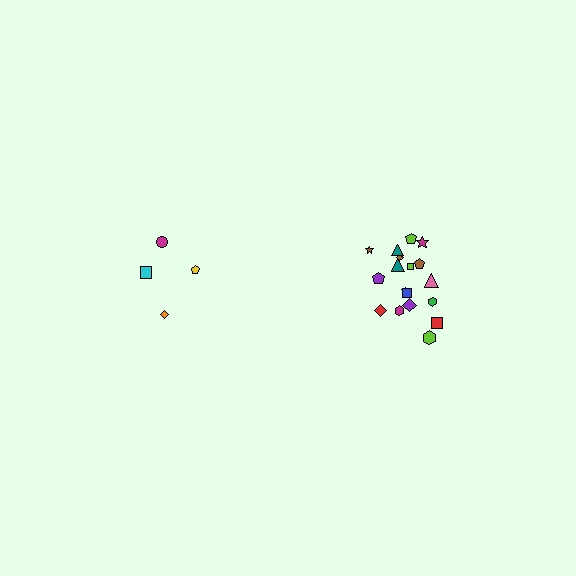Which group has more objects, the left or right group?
The right group.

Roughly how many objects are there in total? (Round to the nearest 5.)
Roughly 20 objects in total.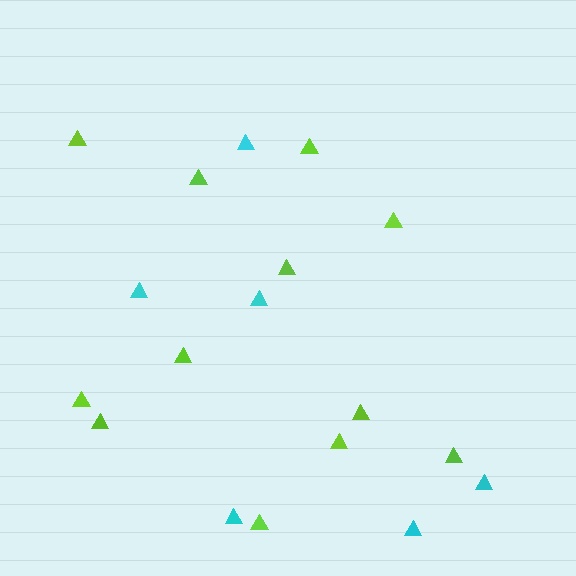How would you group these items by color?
There are 2 groups: one group of lime triangles (12) and one group of cyan triangles (6).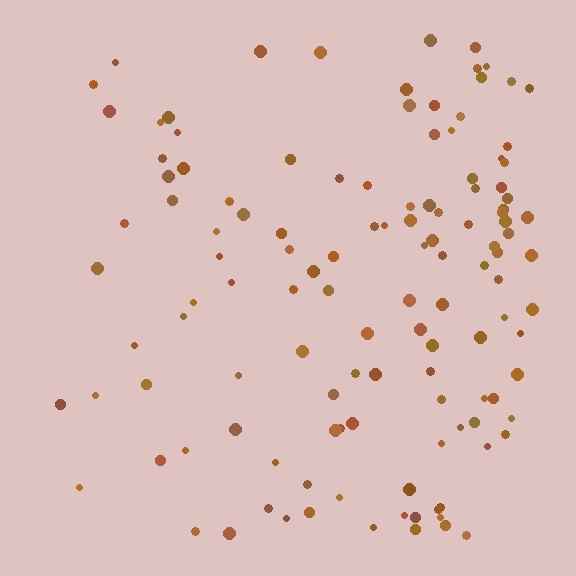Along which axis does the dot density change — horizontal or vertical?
Horizontal.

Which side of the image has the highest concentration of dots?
The right.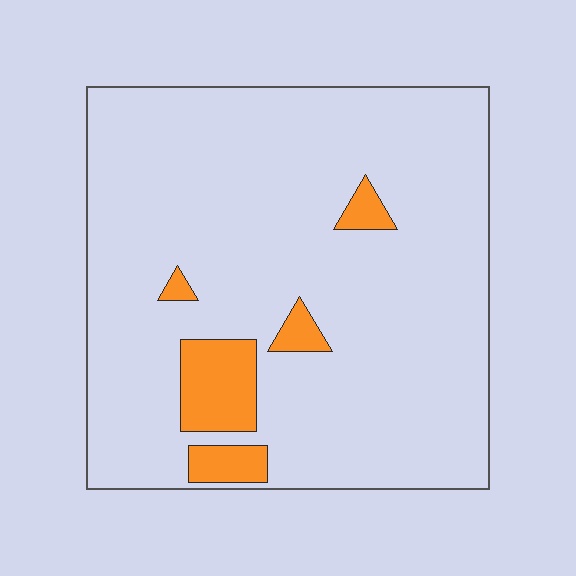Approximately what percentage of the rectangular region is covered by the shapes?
Approximately 10%.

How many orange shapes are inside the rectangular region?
5.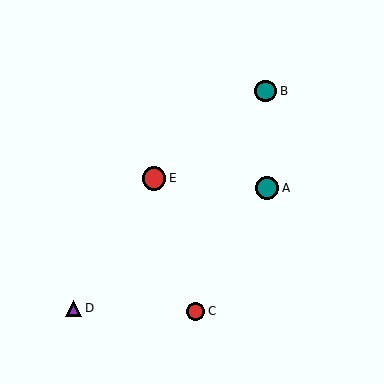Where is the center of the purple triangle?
The center of the purple triangle is at (74, 308).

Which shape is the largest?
The red circle (labeled E) is the largest.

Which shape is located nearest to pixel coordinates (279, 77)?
The teal circle (labeled B) at (266, 91) is nearest to that location.